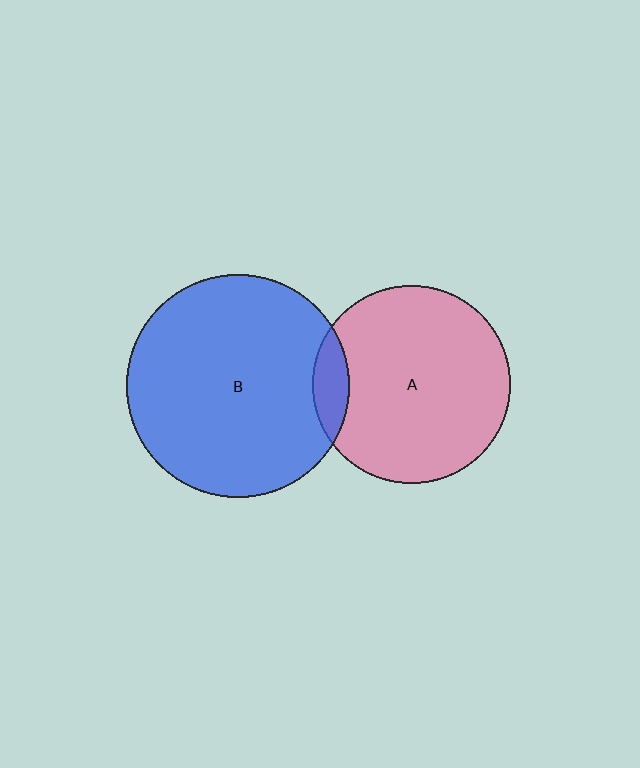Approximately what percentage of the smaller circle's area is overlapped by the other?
Approximately 10%.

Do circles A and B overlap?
Yes.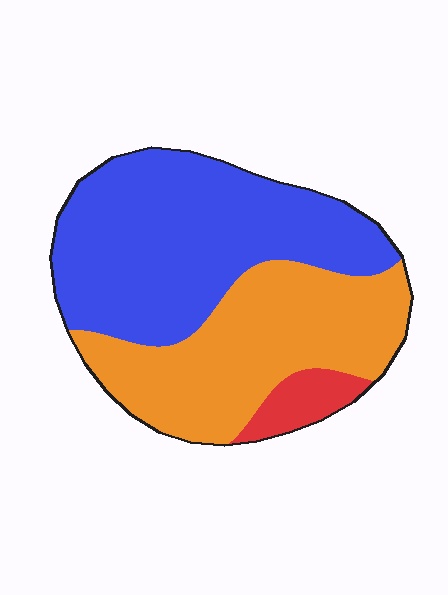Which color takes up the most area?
Blue, at roughly 50%.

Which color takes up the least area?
Red, at roughly 5%.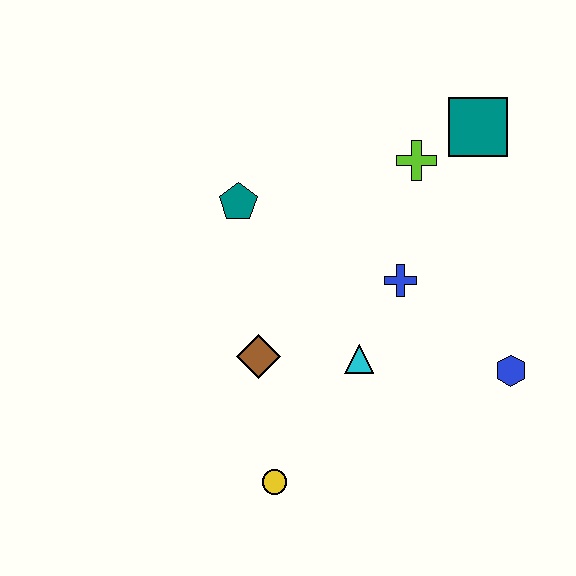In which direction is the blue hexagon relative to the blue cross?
The blue hexagon is to the right of the blue cross.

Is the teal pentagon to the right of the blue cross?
No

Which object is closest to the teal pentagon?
The brown diamond is closest to the teal pentagon.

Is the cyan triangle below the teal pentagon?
Yes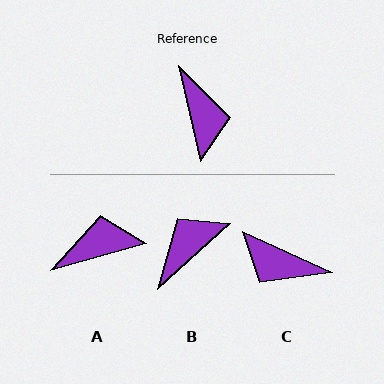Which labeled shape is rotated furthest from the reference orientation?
C, about 128 degrees away.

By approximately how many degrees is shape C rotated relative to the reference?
Approximately 128 degrees clockwise.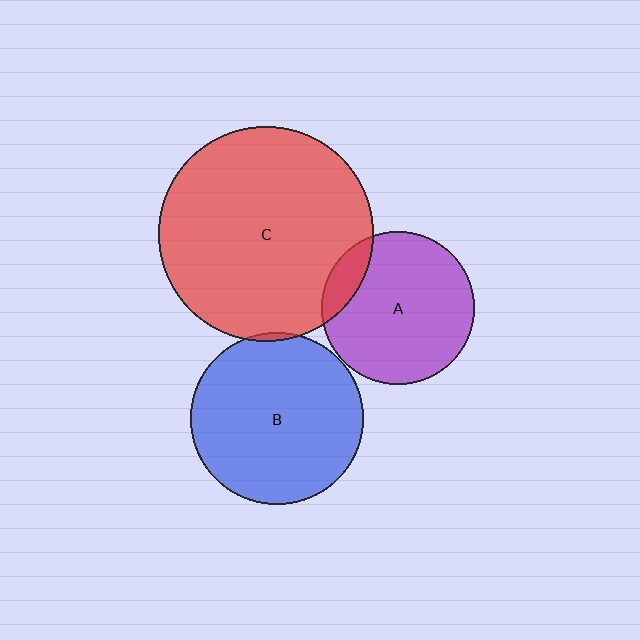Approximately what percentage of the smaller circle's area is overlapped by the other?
Approximately 5%.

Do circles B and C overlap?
Yes.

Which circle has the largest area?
Circle C (red).